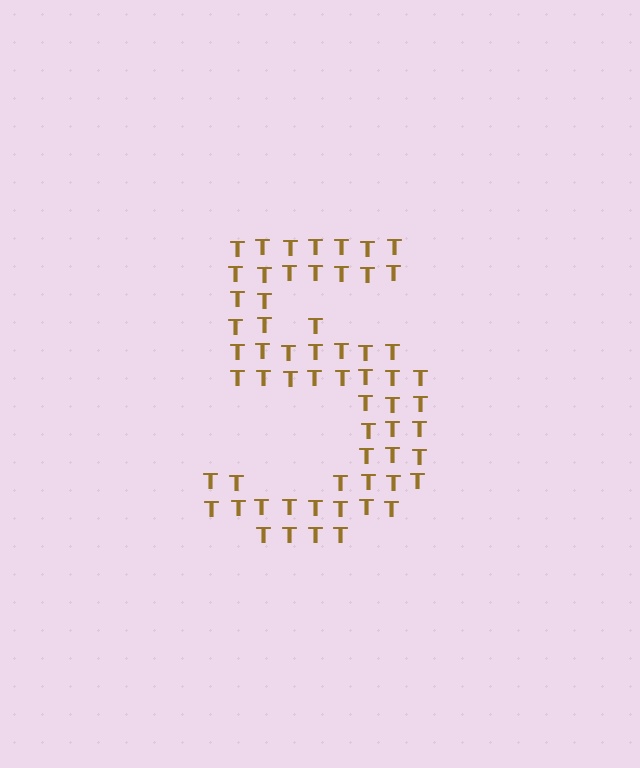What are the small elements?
The small elements are letter T's.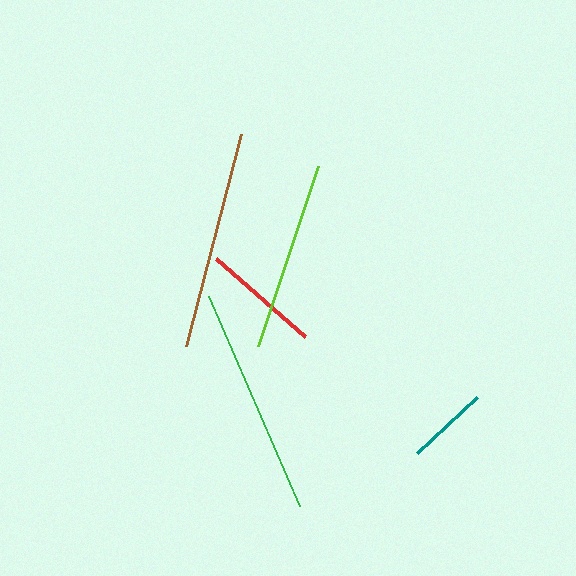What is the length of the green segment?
The green segment is approximately 229 pixels long.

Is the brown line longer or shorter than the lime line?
The brown line is longer than the lime line.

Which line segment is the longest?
The green line is the longest at approximately 229 pixels.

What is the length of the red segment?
The red segment is approximately 118 pixels long.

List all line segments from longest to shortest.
From longest to shortest: green, brown, lime, red, teal.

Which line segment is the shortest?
The teal line is the shortest at approximately 82 pixels.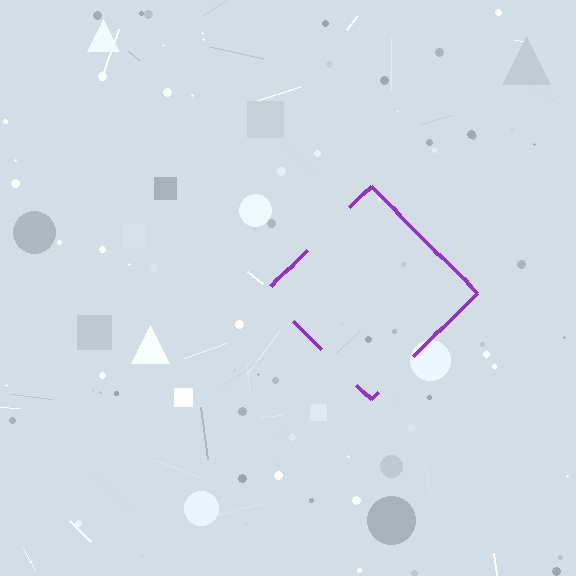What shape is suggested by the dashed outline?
The dashed outline suggests a diamond.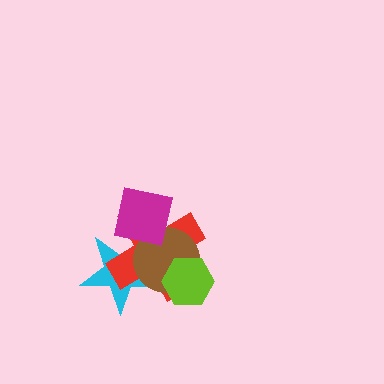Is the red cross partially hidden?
Yes, it is partially covered by another shape.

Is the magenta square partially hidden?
No, no other shape covers it.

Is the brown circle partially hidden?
Yes, it is partially covered by another shape.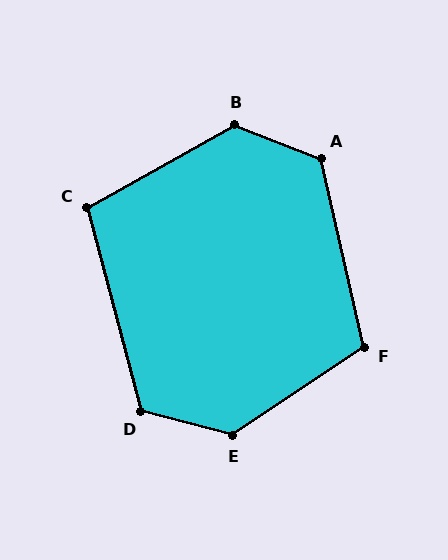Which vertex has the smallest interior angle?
C, at approximately 104 degrees.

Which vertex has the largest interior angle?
E, at approximately 132 degrees.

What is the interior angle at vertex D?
Approximately 120 degrees (obtuse).